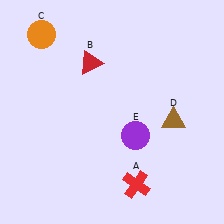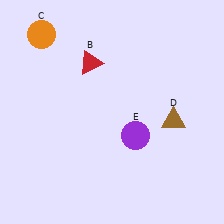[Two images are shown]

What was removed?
The red cross (A) was removed in Image 2.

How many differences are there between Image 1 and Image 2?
There is 1 difference between the two images.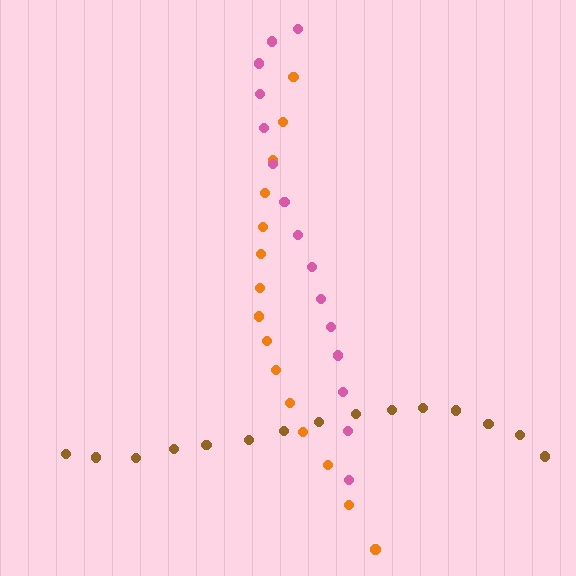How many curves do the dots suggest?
There are 3 distinct paths.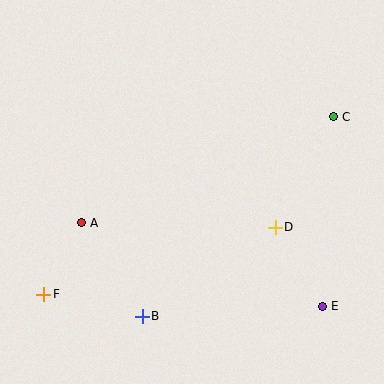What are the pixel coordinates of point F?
Point F is at (44, 294).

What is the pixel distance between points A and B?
The distance between A and B is 111 pixels.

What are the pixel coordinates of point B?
Point B is at (142, 316).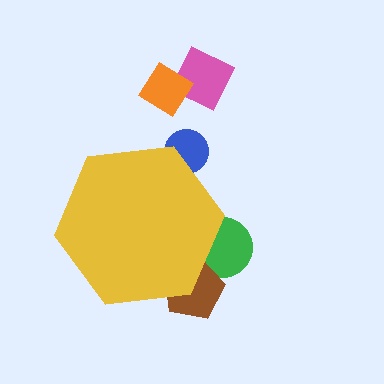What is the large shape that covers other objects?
A yellow hexagon.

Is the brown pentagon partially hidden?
Yes, the brown pentagon is partially hidden behind the yellow hexagon.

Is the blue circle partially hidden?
Yes, the blue circle is partially hidden behind the yellow hexagon.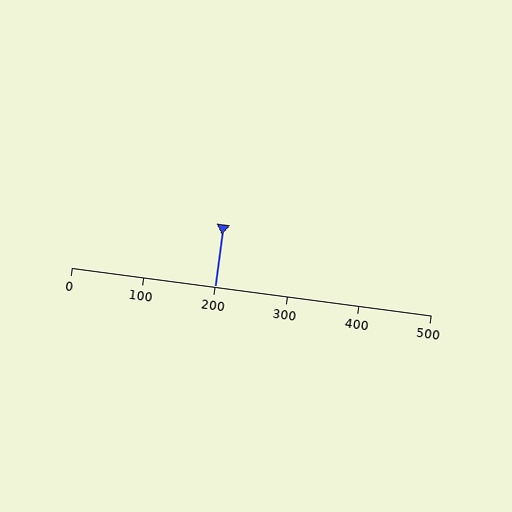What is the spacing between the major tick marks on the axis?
The major ticks are spaced 100 apart.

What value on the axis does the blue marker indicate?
The marker indicates approximately 200.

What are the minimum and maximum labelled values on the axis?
The axis runs from 0 to 500.